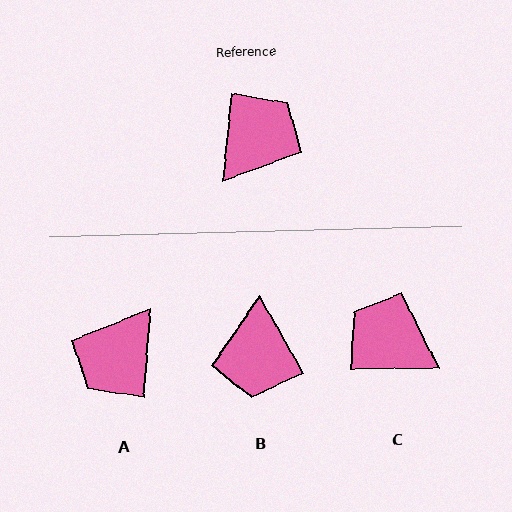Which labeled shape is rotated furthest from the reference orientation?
A, about 178 degrees away.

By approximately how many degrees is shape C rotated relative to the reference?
Approximately 96 degrees counter-clockwise.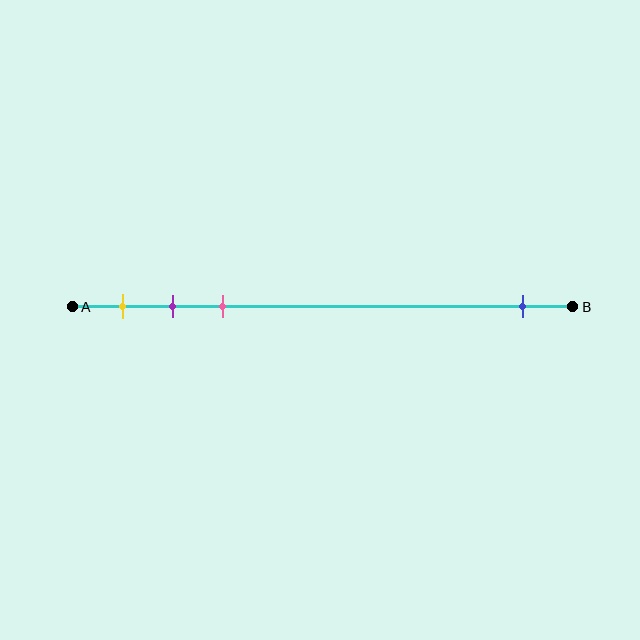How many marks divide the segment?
There are 4 marks dividing the segment.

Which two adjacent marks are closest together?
The purple and pink marks are the closest adjacent pair.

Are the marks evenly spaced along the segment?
No, the marks are not evenly spaced.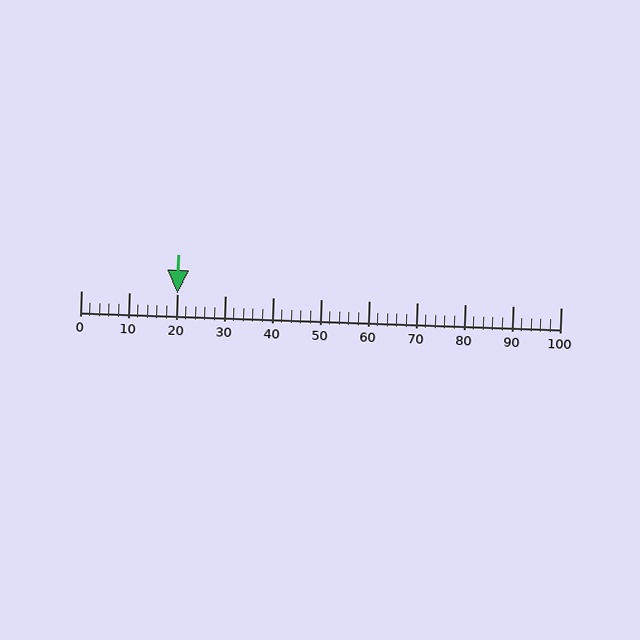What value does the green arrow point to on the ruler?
The green arrow points to approximately 20.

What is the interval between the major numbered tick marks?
The major tick marks are spaced 10 units apart.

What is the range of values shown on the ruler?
The ruler shows values from 0 to 100.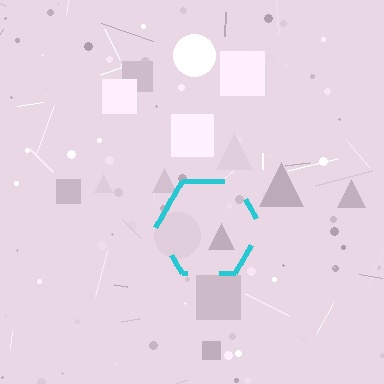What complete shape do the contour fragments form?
The contour fragments form a hexagon.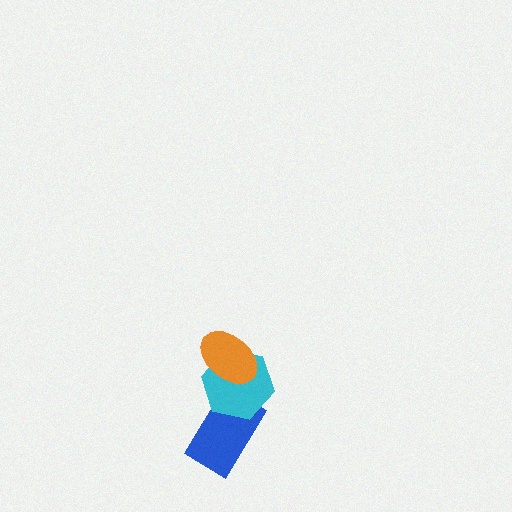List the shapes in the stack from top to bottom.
From top to bottom: the orange ellipse, the cyan hexagon, the blue rectangle.